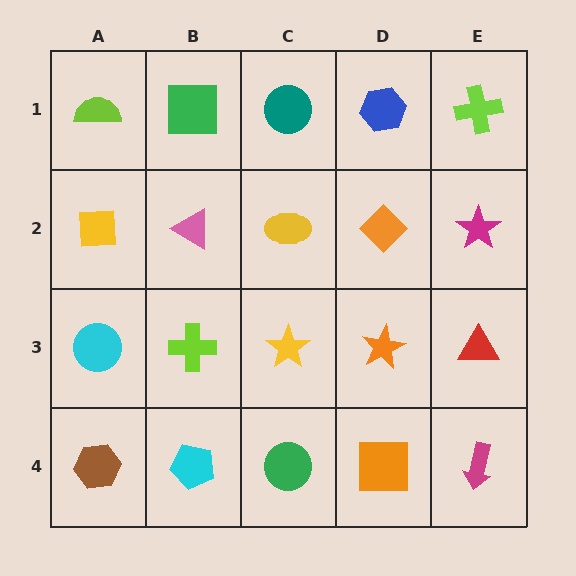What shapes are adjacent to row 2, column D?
A blue hexagon (row 1, column D), an orange star (row 3, column D), a yellow ellipse (row 2, column C), a magenta star (row 2, column E).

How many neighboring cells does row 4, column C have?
3.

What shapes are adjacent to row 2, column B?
A green square (row 1, column B), a lime cross (row 3, column B), a yellow square (row 2, column A), a yellow ellipse (row 2, column C).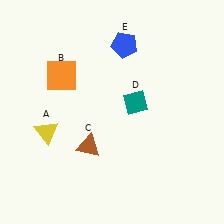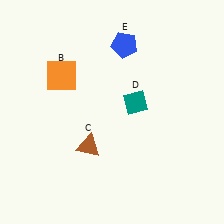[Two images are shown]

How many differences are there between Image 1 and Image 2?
There is 1 difference between the two images.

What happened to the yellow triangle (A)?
The yellow triangle (A) was removed in Image 2. It was in the bottom-left area of Image 1.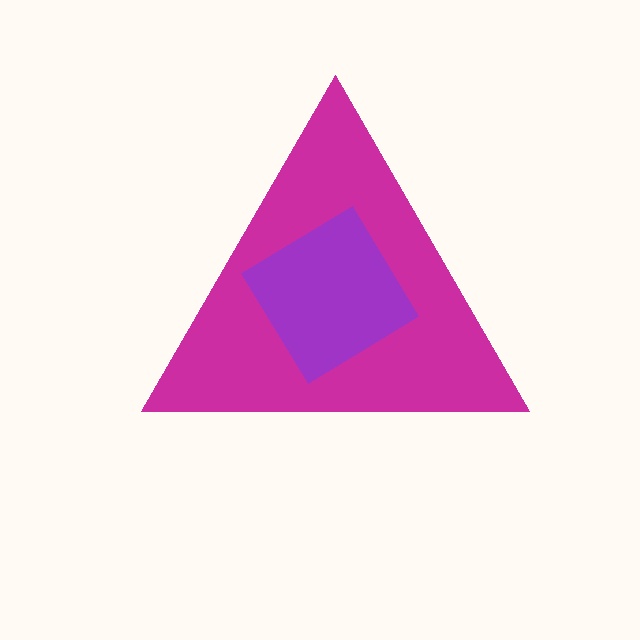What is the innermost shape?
The purple diamond.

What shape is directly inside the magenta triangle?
The purple diamond.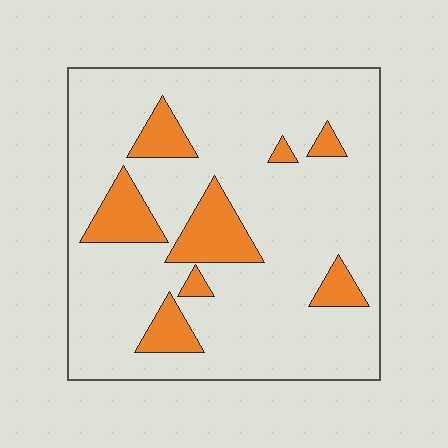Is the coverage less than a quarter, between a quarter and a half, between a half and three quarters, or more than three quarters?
Less than a quarter.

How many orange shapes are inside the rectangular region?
8.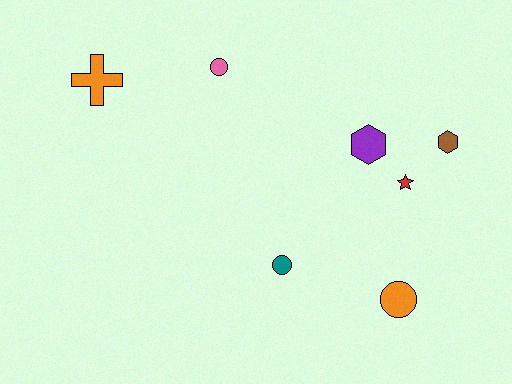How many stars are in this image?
There is 1 star.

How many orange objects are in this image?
There are 2 orange objects.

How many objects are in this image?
There are 7 objects.